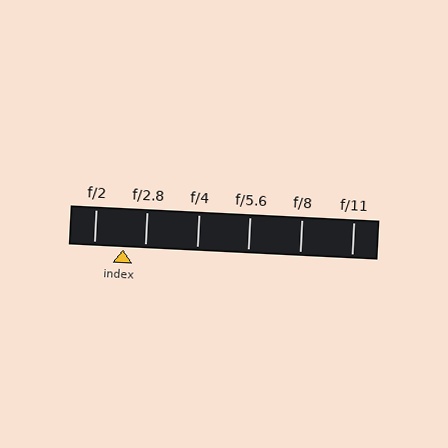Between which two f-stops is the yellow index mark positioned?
The index mark is between f/2 and f/2.8.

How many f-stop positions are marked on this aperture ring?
There are 6 f-stop positions marked.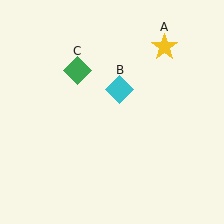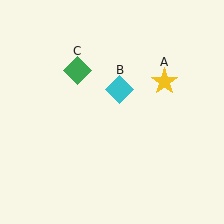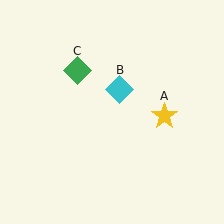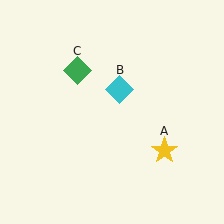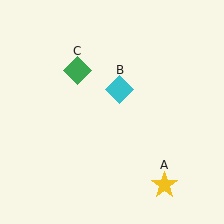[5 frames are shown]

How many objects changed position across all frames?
1 object changed position: yellow star (object A).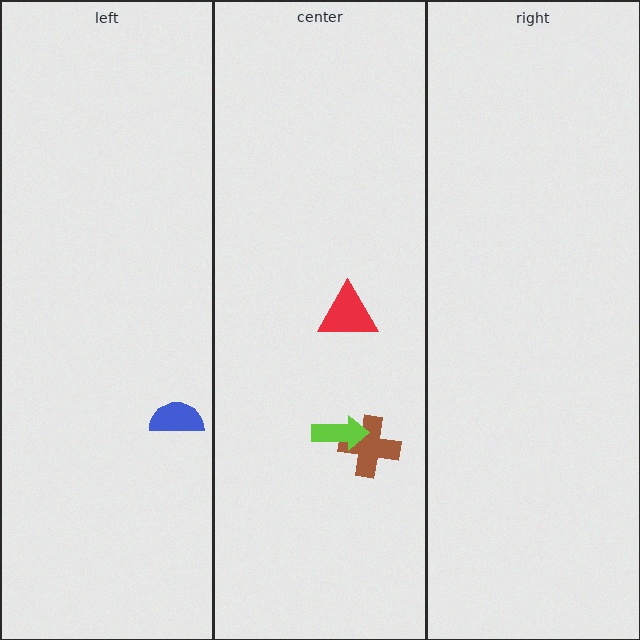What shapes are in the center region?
The red triangle, the brown cross, the lime arrow.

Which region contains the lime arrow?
The center region.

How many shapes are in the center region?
3.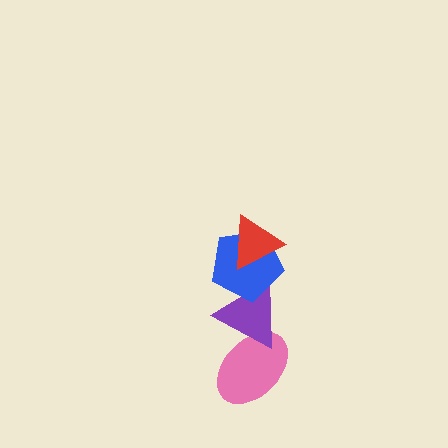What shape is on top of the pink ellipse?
The purple triangle is on top of the pink ellipse.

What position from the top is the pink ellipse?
The pink ellipse is 4th from the top.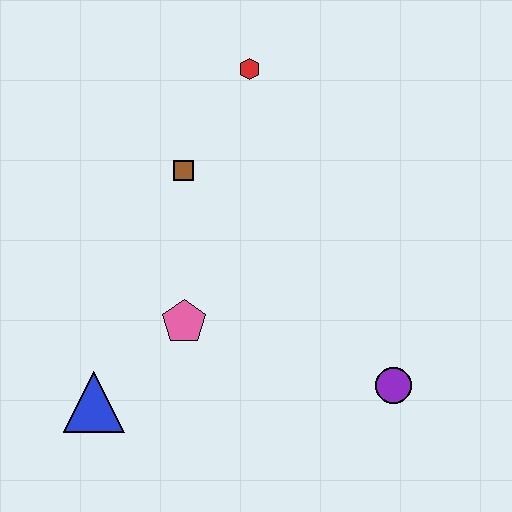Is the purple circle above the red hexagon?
No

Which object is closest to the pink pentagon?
The blue triangle is closest to the pink pentagon.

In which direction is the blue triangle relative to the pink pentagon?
The blue triangle is to the left of the pink pentagon.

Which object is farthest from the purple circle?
The red hexagon is farthest from the purple circle.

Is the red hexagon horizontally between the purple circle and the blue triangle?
Yes